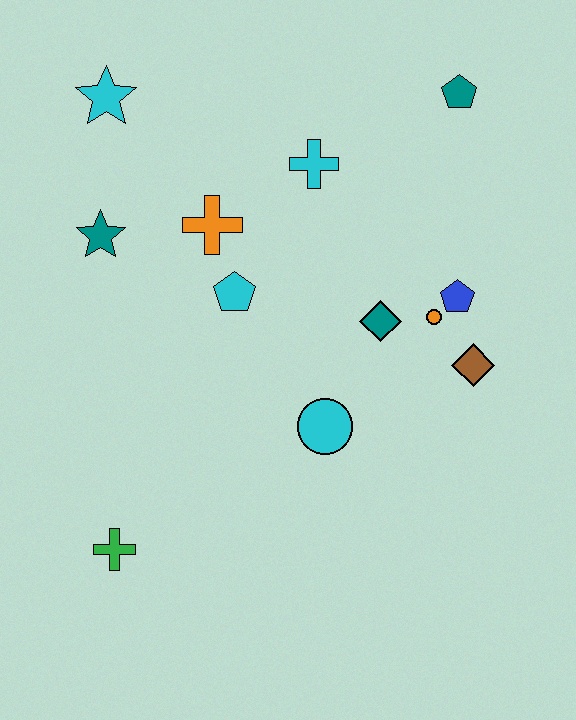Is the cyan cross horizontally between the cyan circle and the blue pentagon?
No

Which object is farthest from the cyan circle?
The cyan star is farthest from the cyan circle.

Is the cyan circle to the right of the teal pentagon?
No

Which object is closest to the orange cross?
The cyan pentagon is closest to the orange cross.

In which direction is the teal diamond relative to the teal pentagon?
The teal diamond is below the teal pentagon.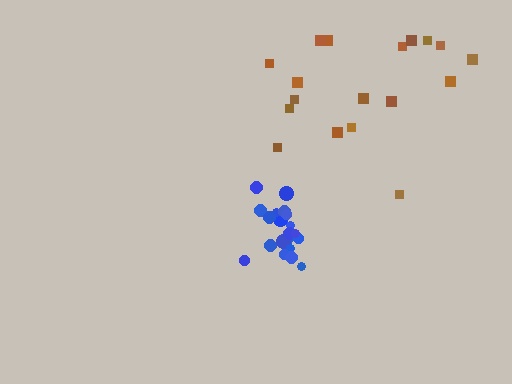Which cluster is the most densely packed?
Blue.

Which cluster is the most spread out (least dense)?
Brown.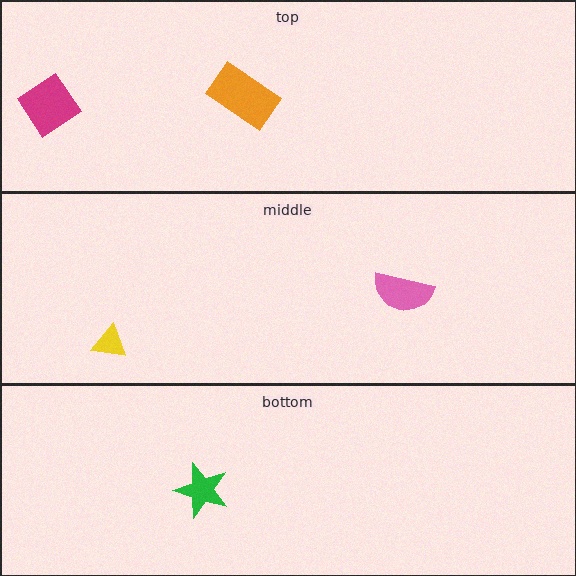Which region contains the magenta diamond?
The top region.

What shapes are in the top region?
The magenta diamond, the orange rectangle.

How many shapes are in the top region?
2.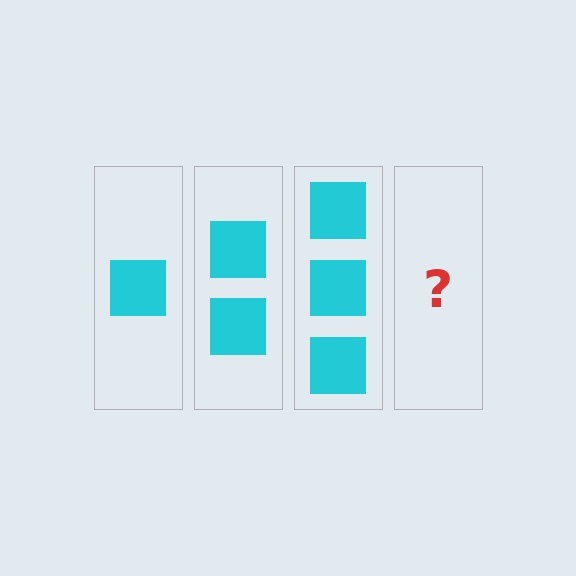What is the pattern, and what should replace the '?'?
The pattern is that each step adds one more square. The '?' should be 4 squares.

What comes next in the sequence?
The next element should be 4 squares.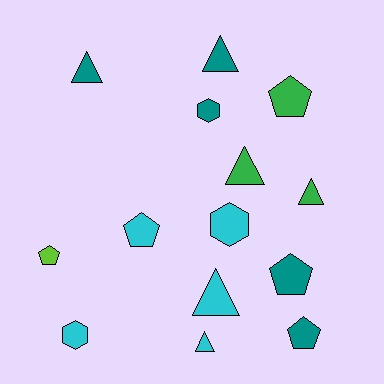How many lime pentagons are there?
There is 1 lime pentagon.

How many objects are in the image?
There are 14 objects.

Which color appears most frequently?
Cyan, with 5 objects.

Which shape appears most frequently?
Triangle, with 6 objects.